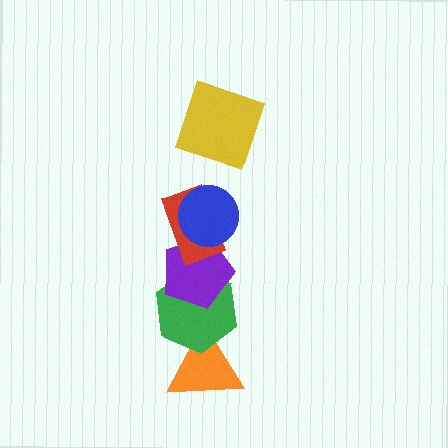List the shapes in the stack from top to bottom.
From top to bottom: the yellow square, the blue circle, the red rectangle, the purple pentagon, the green hexagon, the orange triangle.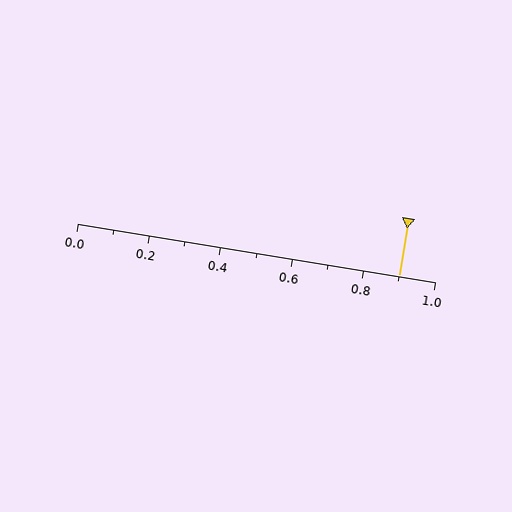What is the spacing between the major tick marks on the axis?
The major ticks are spaced 0.2 apart.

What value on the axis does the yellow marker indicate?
The marker indicates approximately 0.9.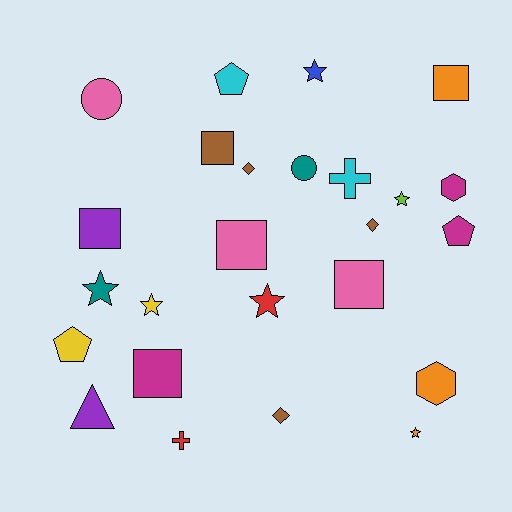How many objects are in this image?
There are 25 objects.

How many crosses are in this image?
There are 2 crosses.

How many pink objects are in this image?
There are 3 pink objects.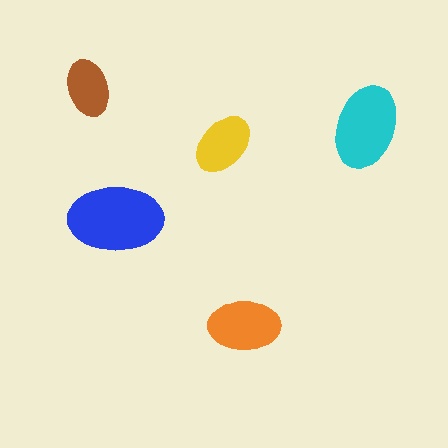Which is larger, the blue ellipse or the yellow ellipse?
The blue one.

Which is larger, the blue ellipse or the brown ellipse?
The blue one.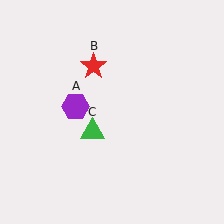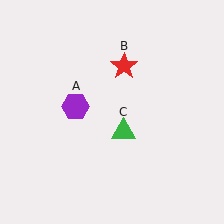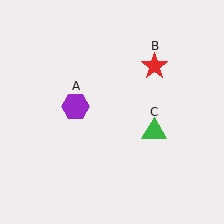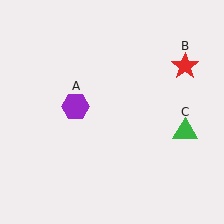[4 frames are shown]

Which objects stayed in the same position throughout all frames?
Purple hexagon (object A) remained stationary.